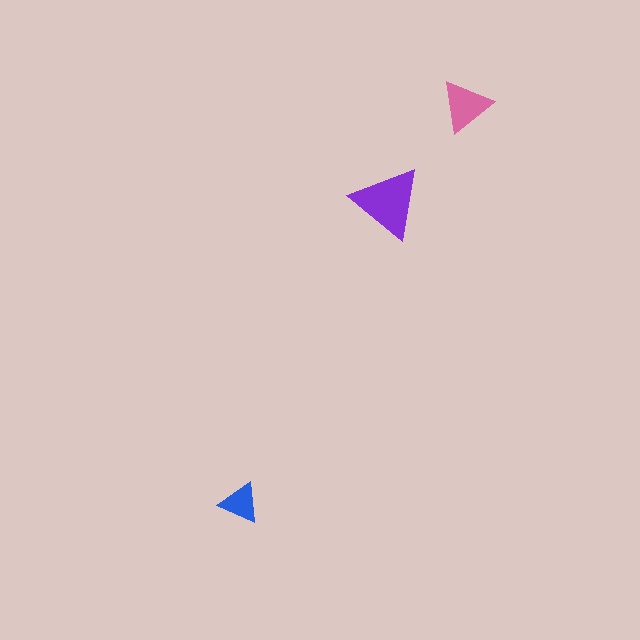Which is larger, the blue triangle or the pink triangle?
The pink one.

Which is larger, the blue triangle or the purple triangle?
The purple one.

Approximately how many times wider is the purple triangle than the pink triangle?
About 1.5 times wider.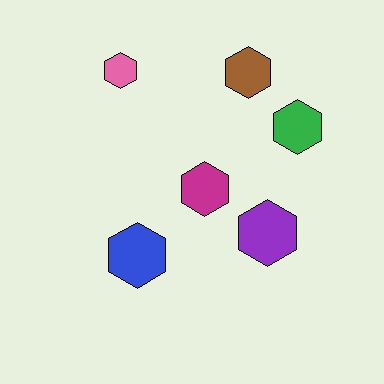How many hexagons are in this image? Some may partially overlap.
There are 6 hexagons.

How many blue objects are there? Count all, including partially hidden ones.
There is 1 blue object.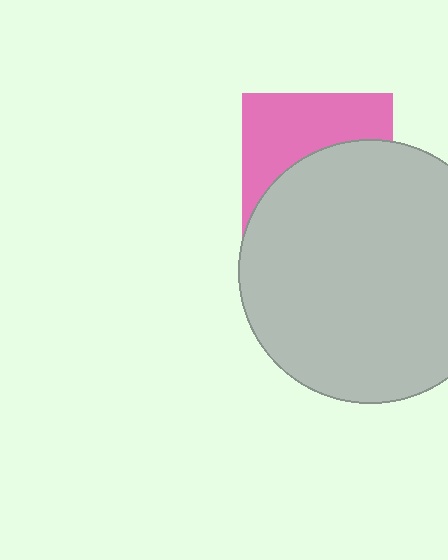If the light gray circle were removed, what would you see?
You would see the complete pink square.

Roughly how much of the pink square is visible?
About half of it is visible (roughly 45%).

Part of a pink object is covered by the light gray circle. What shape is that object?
It is a square.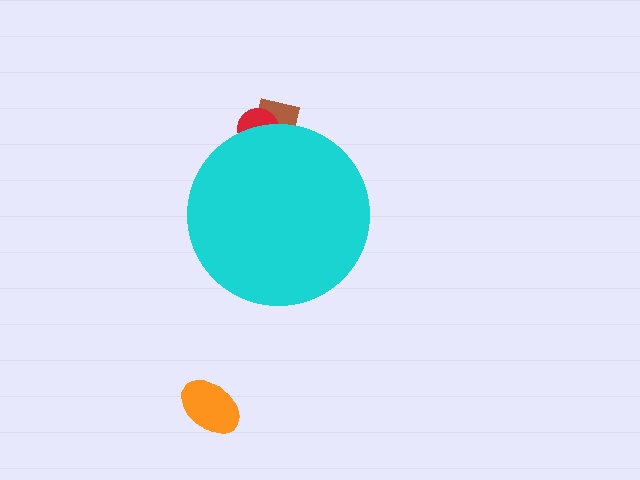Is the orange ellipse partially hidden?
No, the orange ellipse is fully visible.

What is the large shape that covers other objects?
A cyan circle.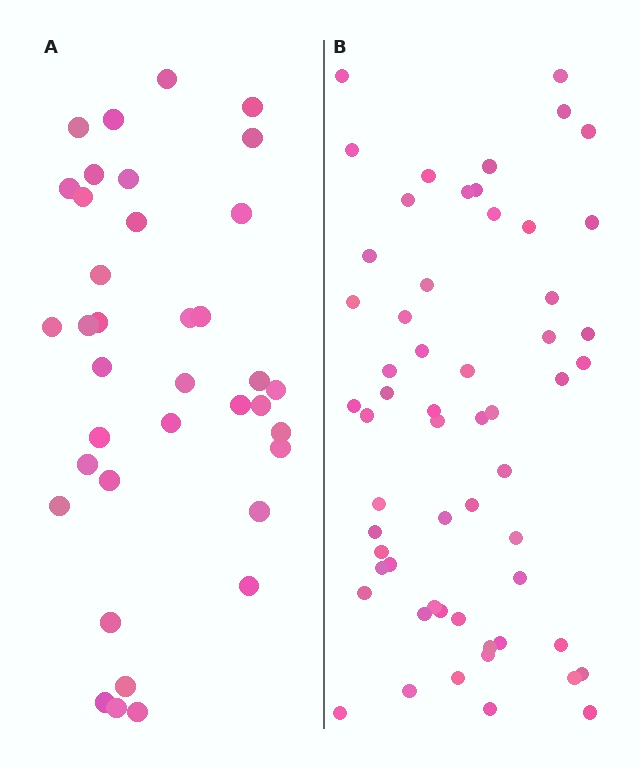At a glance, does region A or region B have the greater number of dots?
Region B (the right region) has more dots.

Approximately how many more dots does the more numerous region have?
Region B has approximately 20 more dots than region A.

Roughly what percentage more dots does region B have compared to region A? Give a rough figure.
About 55% more.